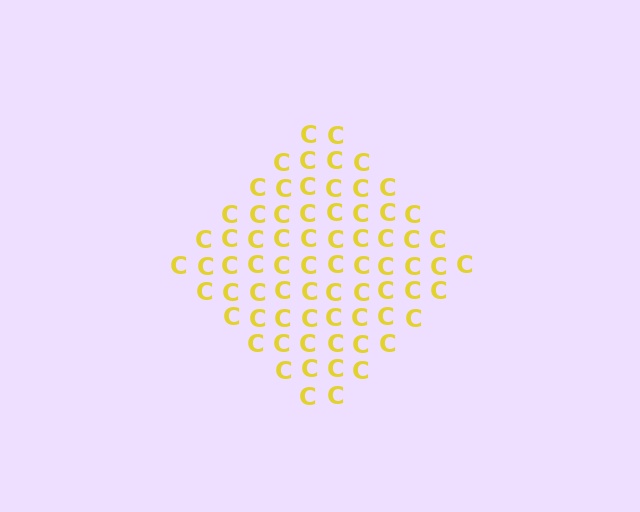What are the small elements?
The small elements are letter C's.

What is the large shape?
The large shape is a diamond.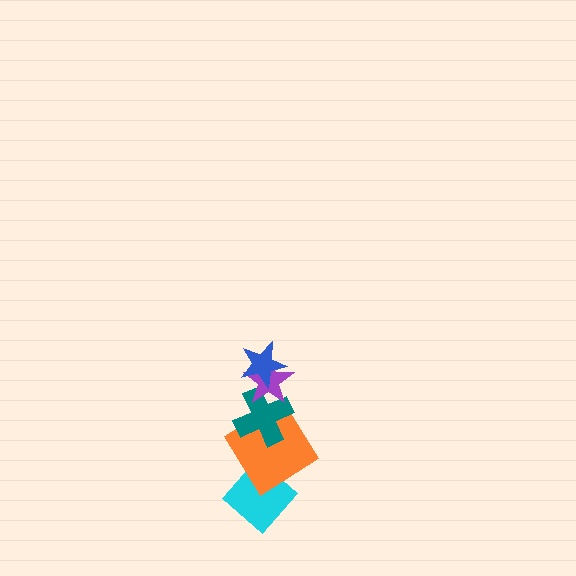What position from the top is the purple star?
The purple star is 2nd from the top.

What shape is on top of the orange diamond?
The teal cross is on top of the orange diamond.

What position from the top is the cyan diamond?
The cyan diamond is 5th from the top.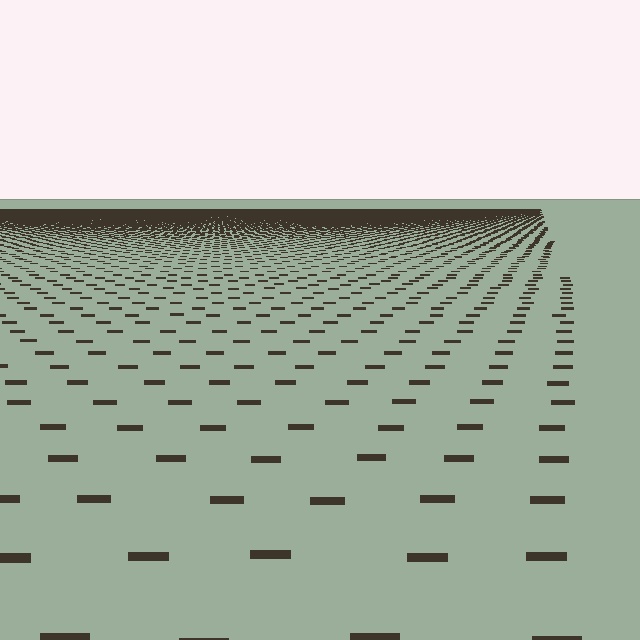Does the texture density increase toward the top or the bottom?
Density increases toward the top.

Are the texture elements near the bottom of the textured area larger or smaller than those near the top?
Larger. Near the bottom, elements are closer to the viewer and appear at a bigger on-screen size.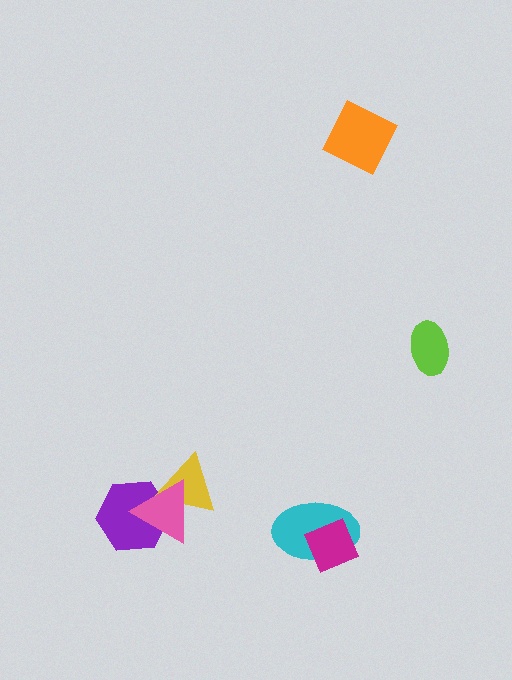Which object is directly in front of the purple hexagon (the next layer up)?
The yellow triangle is directly in front of the purple hexagon.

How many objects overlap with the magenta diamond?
1 object overlaps with the magenta diamond.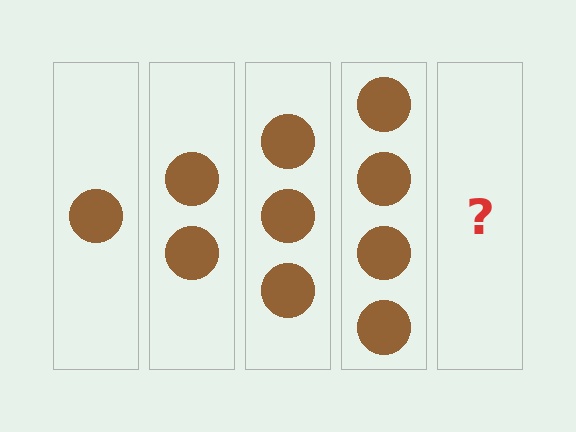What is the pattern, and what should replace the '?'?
The pattern is that each step adds one more circle. The '?' should be 5 circles.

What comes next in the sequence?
The next element should be 5 circles.